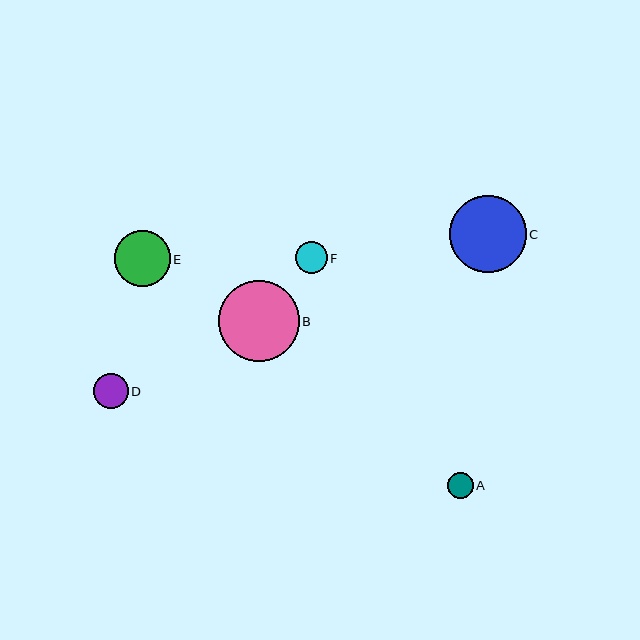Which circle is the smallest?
Circle A is the smallest with a size of approximately 26 pixels.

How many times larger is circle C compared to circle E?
Circle C is approximately 1.4 times the size of circle E.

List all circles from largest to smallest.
From largest to smallest: B, C, E, D, F, A.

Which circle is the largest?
Circle B is the largest with a size of approximately 80 pixels.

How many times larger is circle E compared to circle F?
Circle E is approximately 1.8 times the size of circle F.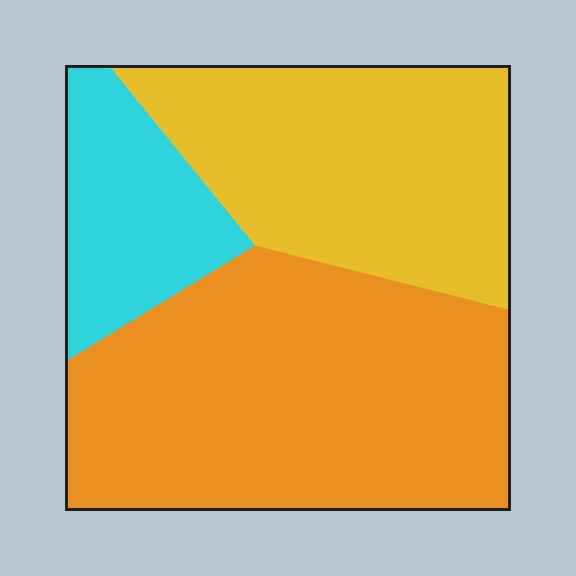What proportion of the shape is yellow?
Yellow covers 34% of the shape.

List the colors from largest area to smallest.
From largest to smallest: orange, yellow, cyan.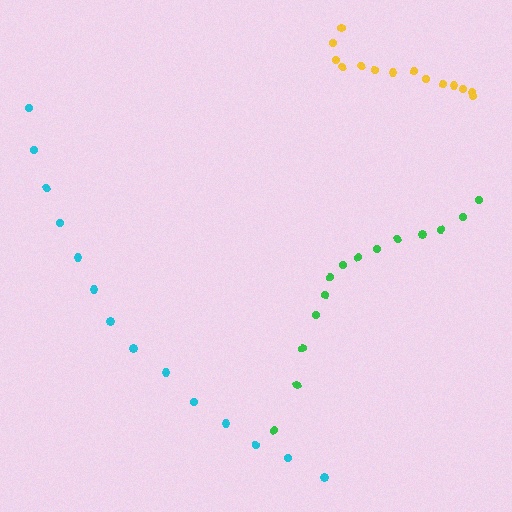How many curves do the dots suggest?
There are 3 distinct paths.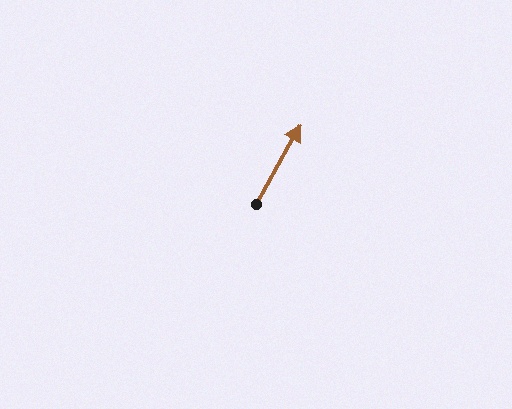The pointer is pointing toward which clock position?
Roughly 1 o'clock.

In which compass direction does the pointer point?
Northeast.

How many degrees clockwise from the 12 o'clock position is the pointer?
Approximately 29 degrees.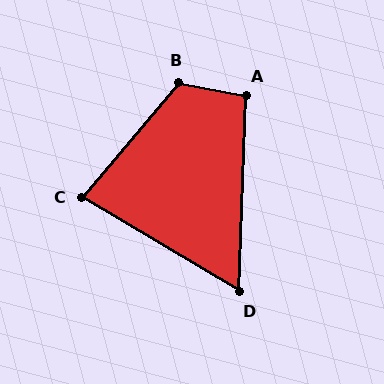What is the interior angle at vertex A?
Approximately 99 degrees (obtuse).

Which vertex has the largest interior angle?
B, at approximately 119 degrees.